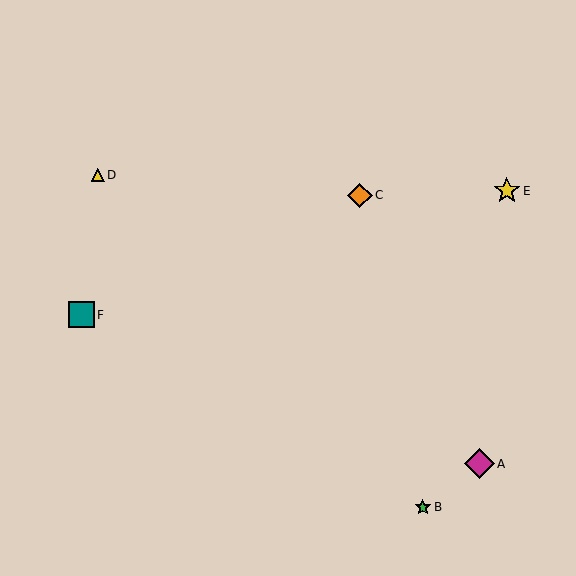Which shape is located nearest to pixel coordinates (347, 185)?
The orange diamond (labeled C) at (360, 195) is nearest to that location.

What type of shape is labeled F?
Shape F is a teal square.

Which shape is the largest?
The magenta diamond (labeled A) is the largest.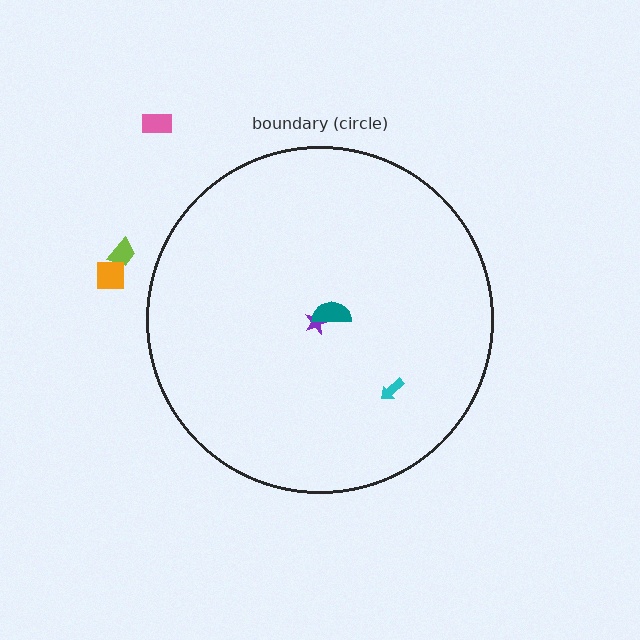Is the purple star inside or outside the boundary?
Inside.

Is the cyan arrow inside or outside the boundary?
Inside.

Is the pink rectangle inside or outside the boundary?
Outside.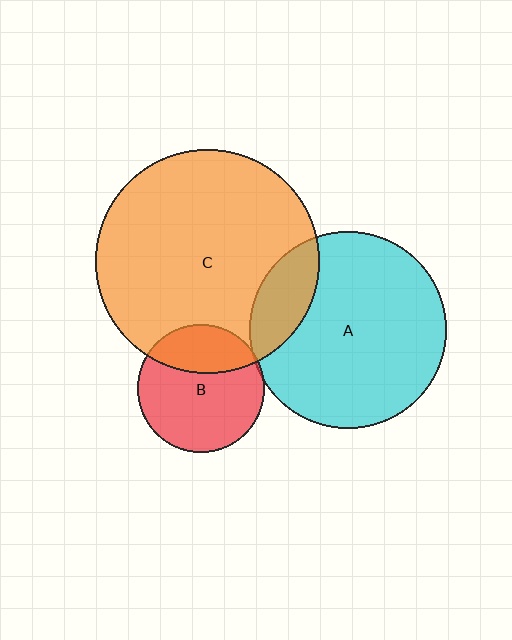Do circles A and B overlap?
Yes.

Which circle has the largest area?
Circle C (orange).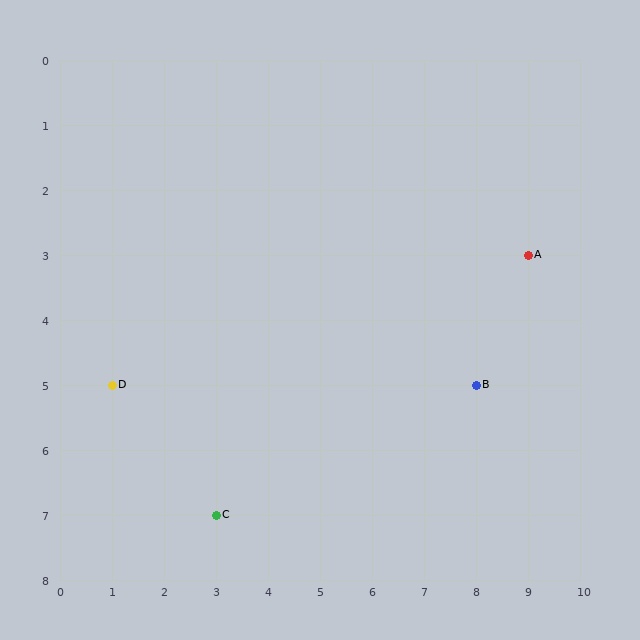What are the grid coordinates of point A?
Point A is at grid coordinates (9, 3).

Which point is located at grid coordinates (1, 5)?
Point D is at (1, 5).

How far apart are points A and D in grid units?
Points A and D are 8 columns and 2 rows apart (about 8.2 grid units diagonally).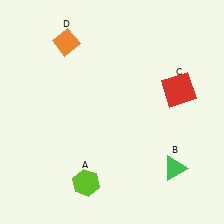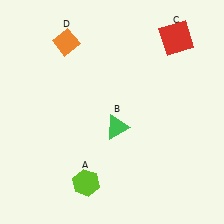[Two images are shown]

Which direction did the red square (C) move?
The red square (C) moved up.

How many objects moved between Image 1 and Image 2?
2 objects moved between the two images.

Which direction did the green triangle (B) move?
The green triangle (B) moved left.